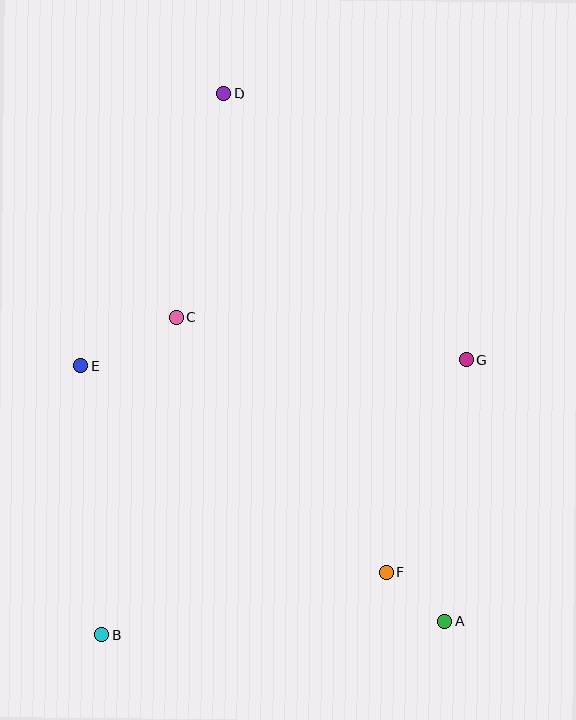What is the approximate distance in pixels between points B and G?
The distance between B and G is approximately 457 pixels.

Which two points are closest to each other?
Points A and F are closest to each other.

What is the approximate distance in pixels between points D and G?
The distance between D and G is approximately 361 pixels.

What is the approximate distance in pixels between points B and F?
The distance between B and F is approximately 291 pixels.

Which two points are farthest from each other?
Points A and D are farthest from each other.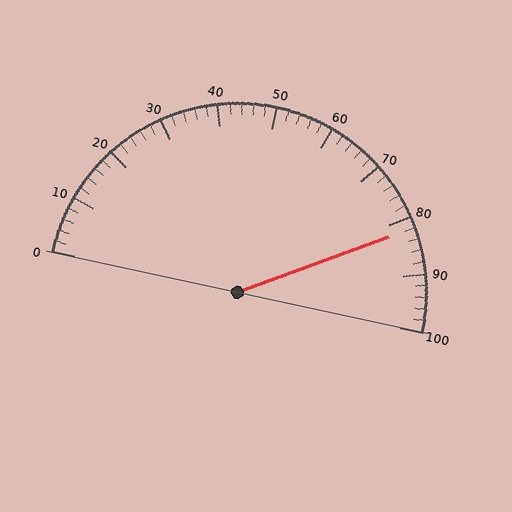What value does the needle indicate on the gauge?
The needle indicates approximately 82.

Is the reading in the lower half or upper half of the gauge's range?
The reading is in the upper half of the range (0 to 100).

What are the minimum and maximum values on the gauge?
The gauge ranges from 0 to 100.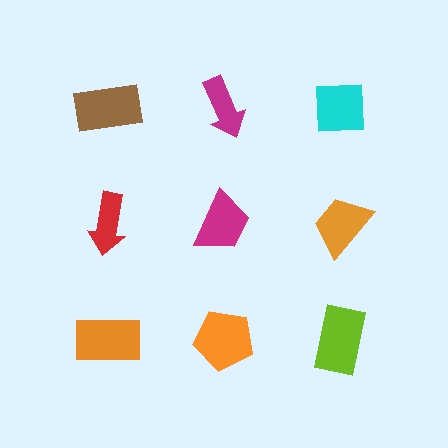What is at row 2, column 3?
An orange trapezoid.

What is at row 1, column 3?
A cyan square.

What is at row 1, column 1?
A brown rectangle.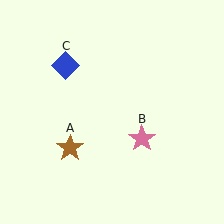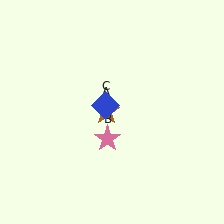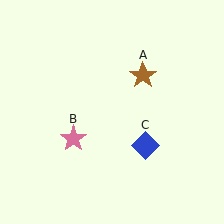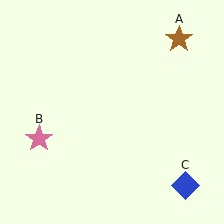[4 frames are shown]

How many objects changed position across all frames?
3 objects changed position: brown star (object A), pink star (object B), blue diamond (object C).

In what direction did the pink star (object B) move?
The pink star (object B) moved left.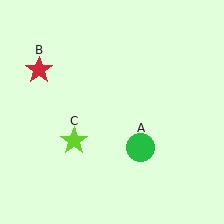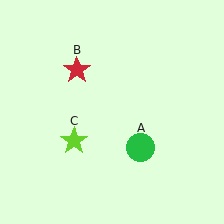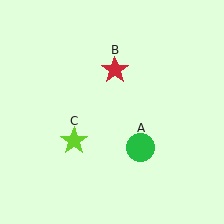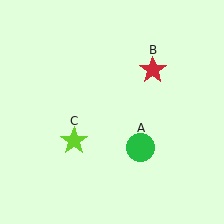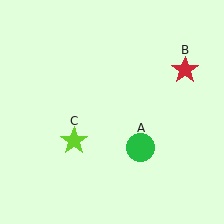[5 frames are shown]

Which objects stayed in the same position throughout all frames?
Green circle (object A) and lime star (object C) remained stationary.